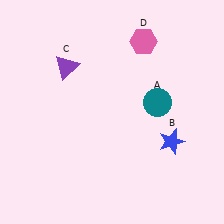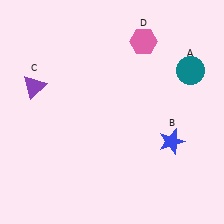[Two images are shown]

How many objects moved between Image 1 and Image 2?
2 objects moved between the two images.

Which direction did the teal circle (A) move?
The teal circle (A) moved right.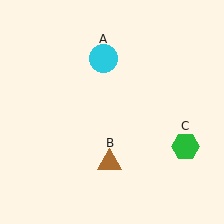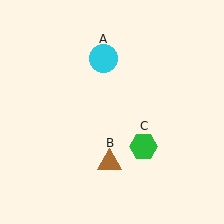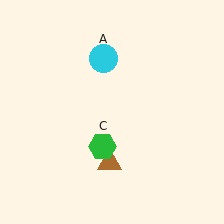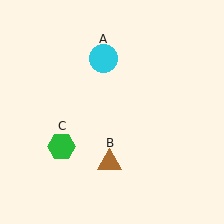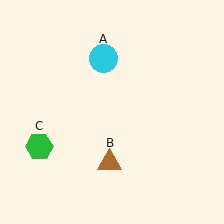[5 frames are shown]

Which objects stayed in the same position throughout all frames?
Cyan circle (object A) and brown triangle (object B) remained stationary.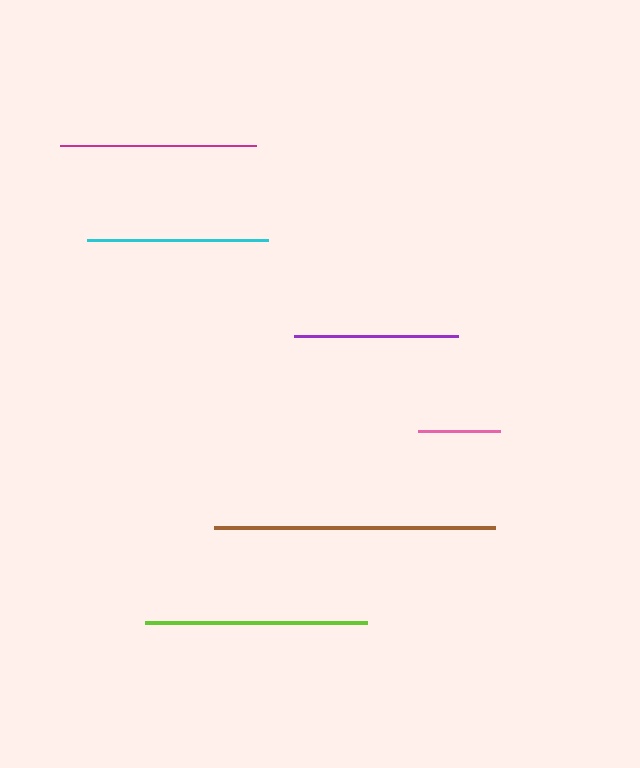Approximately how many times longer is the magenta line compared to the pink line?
The magenta line is approximately 2.4 times the length of the pink line.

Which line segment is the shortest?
The pink line is the shortest at approximately 82 pixels.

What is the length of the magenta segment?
The magenta segment is approximately 196 pixels long.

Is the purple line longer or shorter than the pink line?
The purple line is longer than the pink line.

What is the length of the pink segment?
The pink segment is approximately 82 pixels long.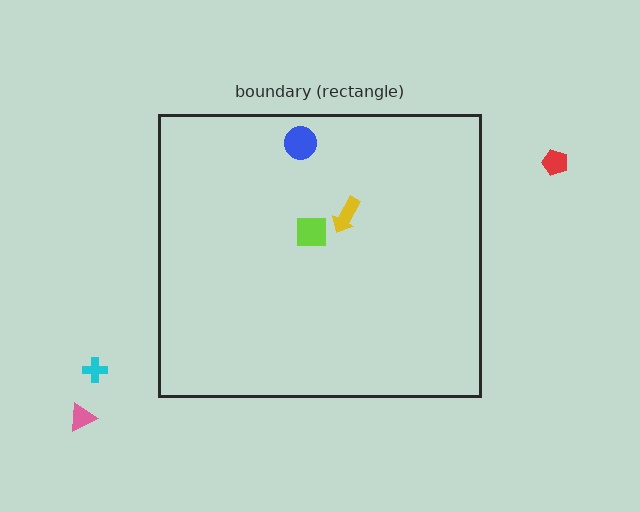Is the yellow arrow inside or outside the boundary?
Inside.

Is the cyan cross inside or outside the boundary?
Outside.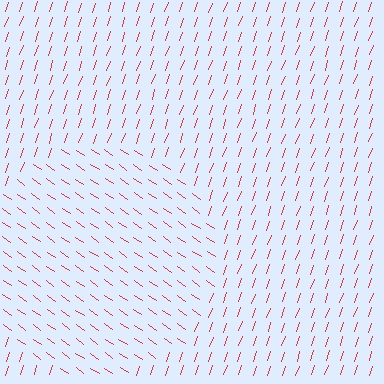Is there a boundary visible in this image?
Yes, there is a texture boundary formed by a change in line orientation.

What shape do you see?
I see a circle.